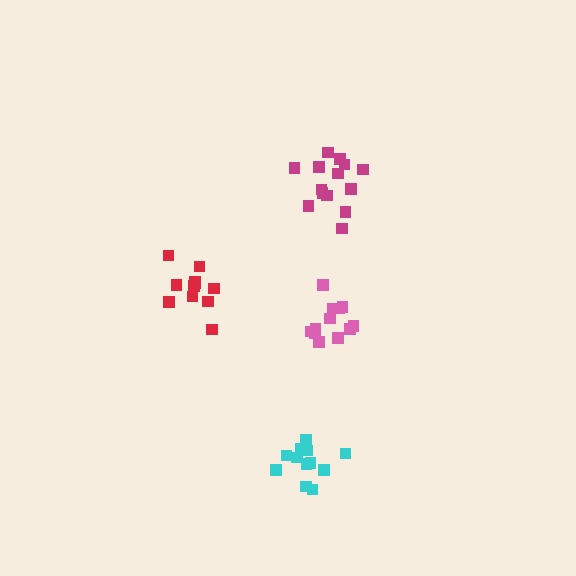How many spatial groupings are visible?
There are 4 spatial groupings.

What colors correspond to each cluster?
The clusters are colored: cyan, pink, magenta, red.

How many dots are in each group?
Group 1: 12 dots, Group 2: 12 dots, Group 3: 14 dots, Group 4: 11 dots (49 total).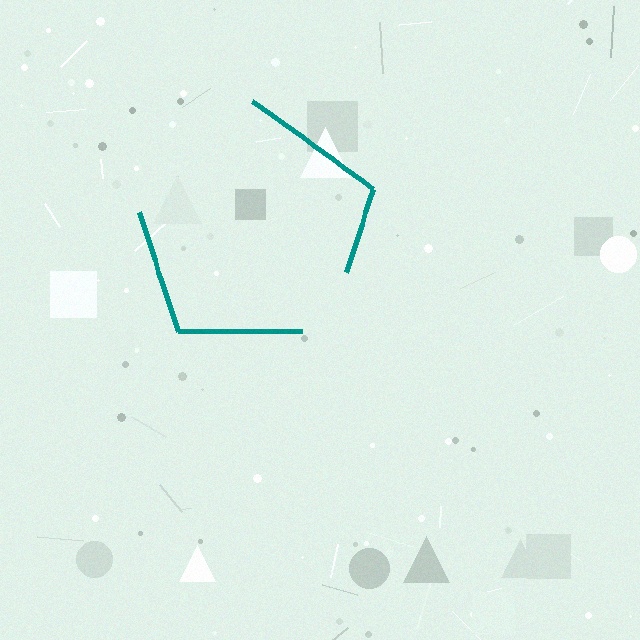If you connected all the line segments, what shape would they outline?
They would outline a pentagon.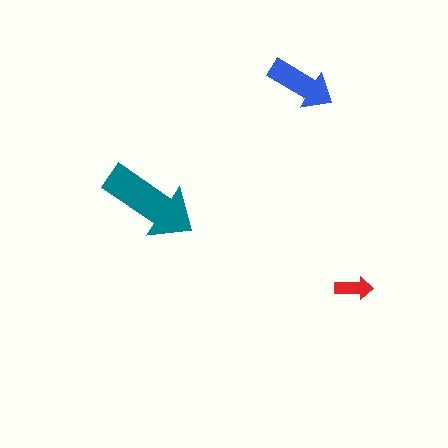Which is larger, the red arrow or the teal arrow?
The teal one.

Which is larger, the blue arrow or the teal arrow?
The teal one.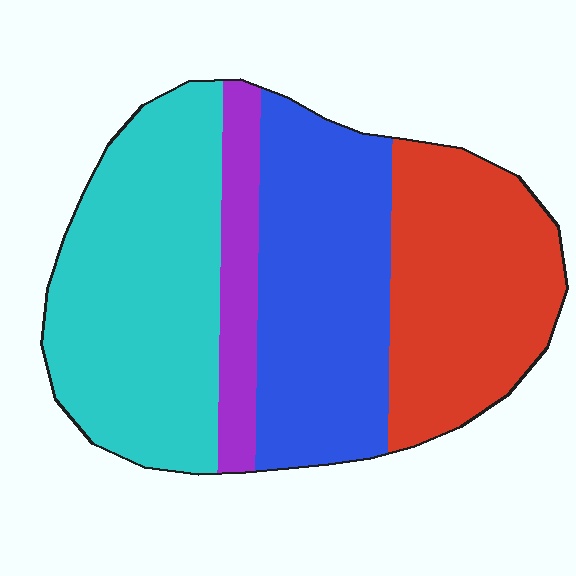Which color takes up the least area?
Purple, at roughly 10%.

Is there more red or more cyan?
Cyan.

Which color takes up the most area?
Cyan, at roughly 35%.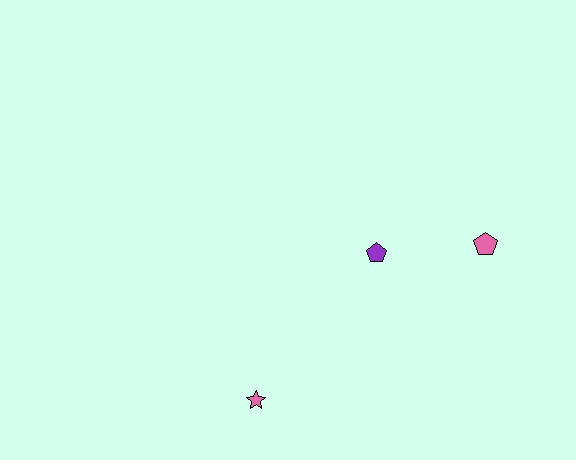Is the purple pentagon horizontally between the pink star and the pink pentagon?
Yes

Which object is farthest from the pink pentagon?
The pink star is farthest from the pink pentagon.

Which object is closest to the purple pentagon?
The pink pentagon is closest to the purple pentagon.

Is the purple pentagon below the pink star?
No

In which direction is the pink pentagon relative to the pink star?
The pink pentagon is to the right of the pink star.